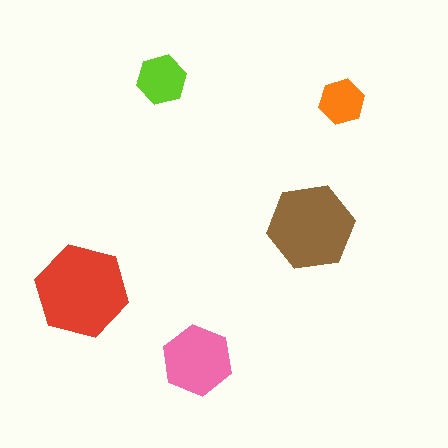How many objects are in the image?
There are 5 objects in the image.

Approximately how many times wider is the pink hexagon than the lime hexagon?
About 1.5 times wider.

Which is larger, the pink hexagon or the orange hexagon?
The pink one.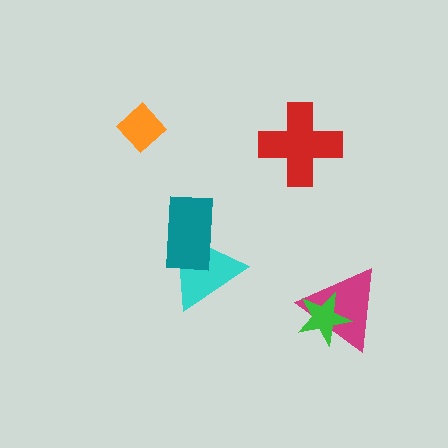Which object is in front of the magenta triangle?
The green star is in front of the magenta triangle.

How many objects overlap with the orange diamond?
0 objects overlap with the orange diamond.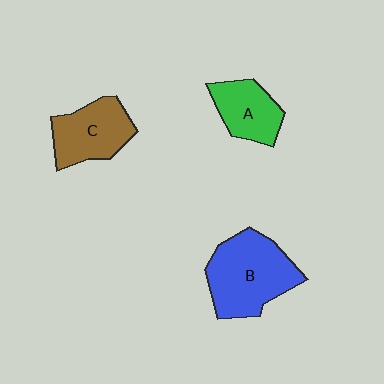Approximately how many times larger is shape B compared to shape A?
Approximately 1.7 times.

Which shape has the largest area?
Shape B (blue).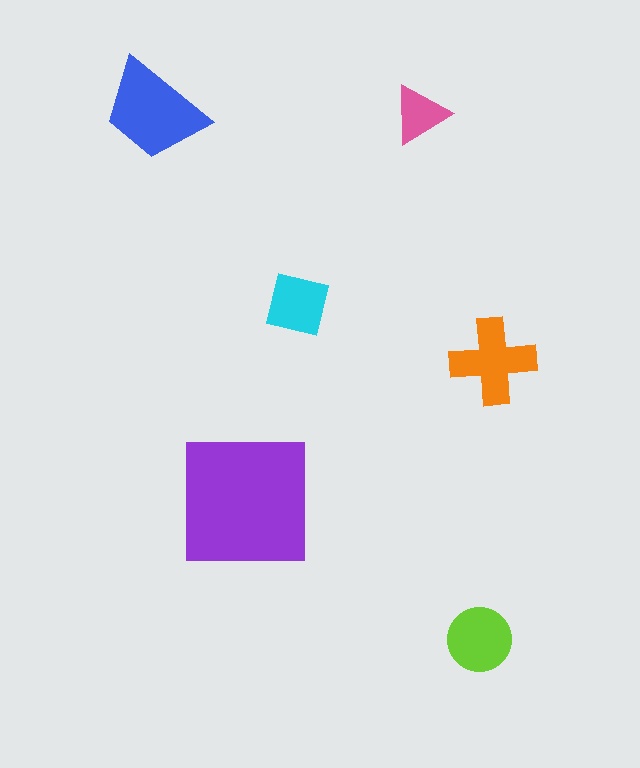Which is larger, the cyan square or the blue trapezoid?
The blue trapezoid.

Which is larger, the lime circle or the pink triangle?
The lime circle.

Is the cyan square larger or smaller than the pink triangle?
Larger.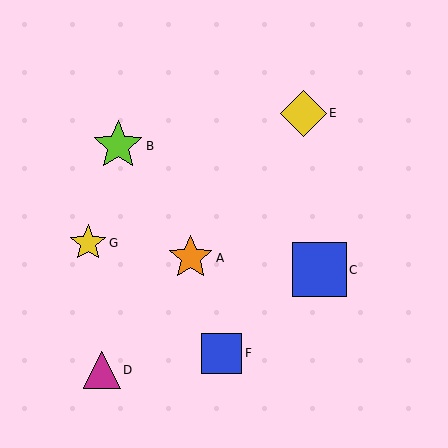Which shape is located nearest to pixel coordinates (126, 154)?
The lime star (labeled B) at (118, 146) is nearest to that location.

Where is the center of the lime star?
The center of the lime star is at (118, 146).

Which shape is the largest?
The blue square (labeled C) is the largest.